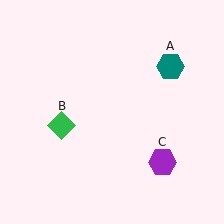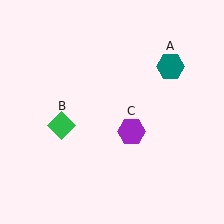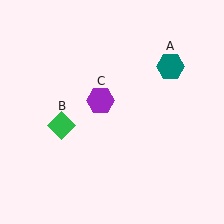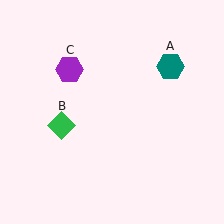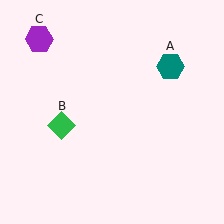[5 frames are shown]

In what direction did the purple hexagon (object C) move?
The purple hexagon (object C) moved up and to the left.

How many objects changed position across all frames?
1 object changed position: purple hexagon (object C).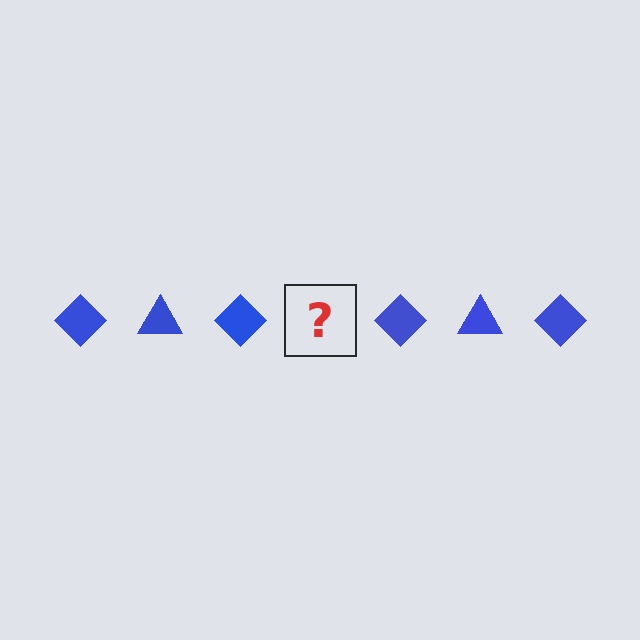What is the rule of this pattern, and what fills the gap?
The rule is that the pattern cycles through diamond, triangle shapes in blue. The gap should be filled with a blue triangle.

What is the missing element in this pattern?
The missing element is a blue triangle.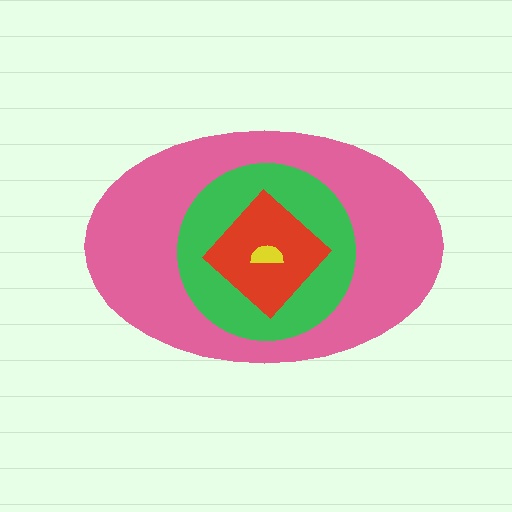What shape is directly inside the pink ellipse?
The green circle.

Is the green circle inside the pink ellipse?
Yes.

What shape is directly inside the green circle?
The red diamond.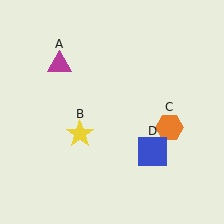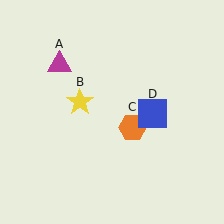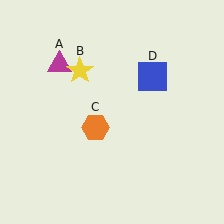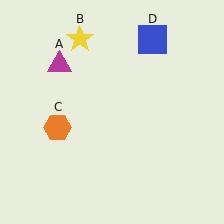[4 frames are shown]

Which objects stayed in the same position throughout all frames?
Magenta triangle (object A) remained stationary.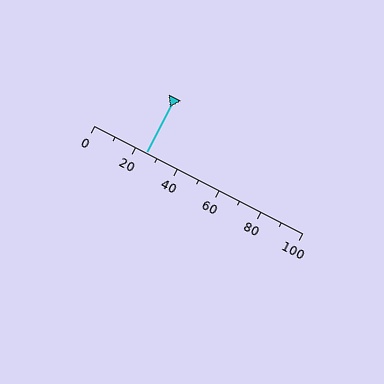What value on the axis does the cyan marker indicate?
The marker indicates approximately 25.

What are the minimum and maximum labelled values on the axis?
The axis runs from 0 to 100.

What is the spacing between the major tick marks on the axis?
The major ticks are spaced 20 apart.